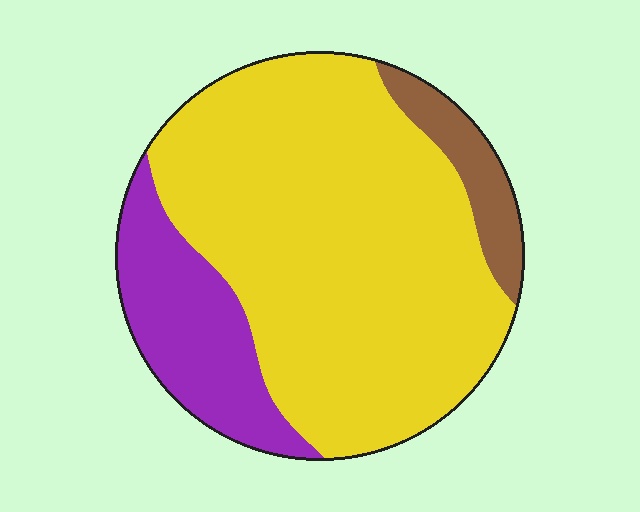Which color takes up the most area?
Yellow, at roughly 75%.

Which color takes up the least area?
Brown, at roughly 10%.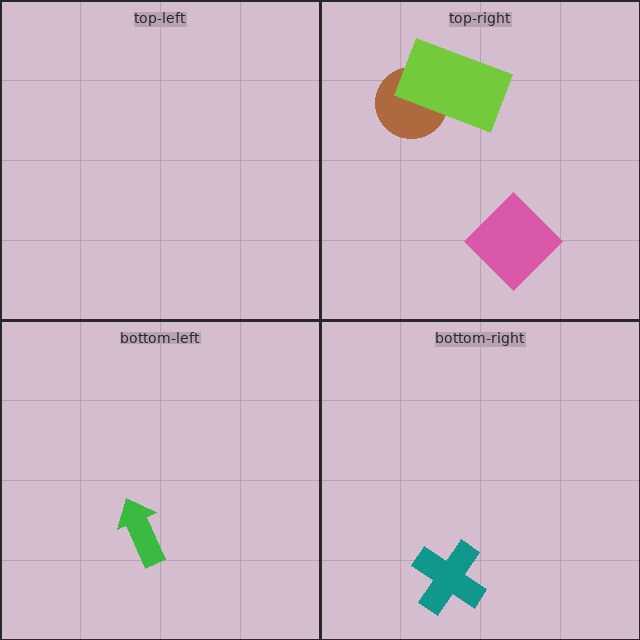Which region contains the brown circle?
The top-right region.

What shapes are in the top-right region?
The brown circle, the pink diamond, the lime rectangle.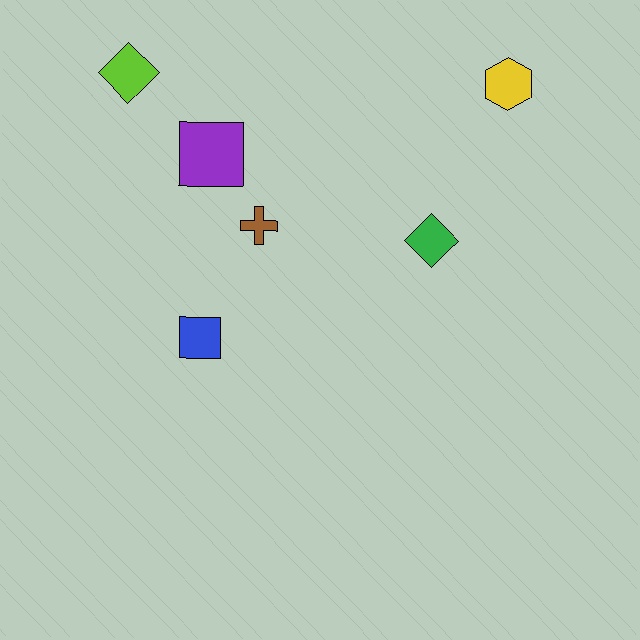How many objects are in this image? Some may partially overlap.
There are 6 objects.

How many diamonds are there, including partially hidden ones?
There are 2 diamonds.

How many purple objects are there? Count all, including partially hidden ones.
There is 1 purple object.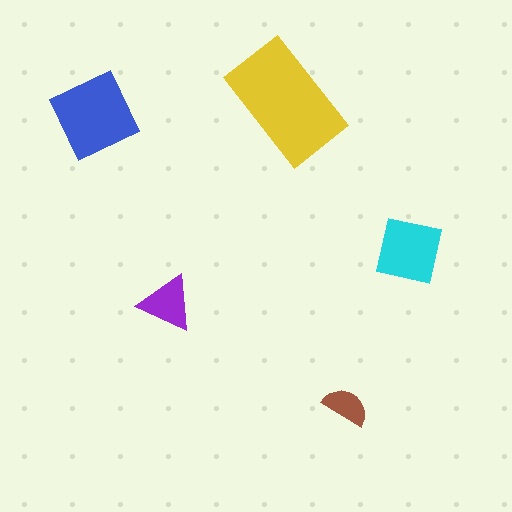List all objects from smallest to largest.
The brown semicircle, the purple triangle, the cyan square, the blue diamond, the yellow rectangle.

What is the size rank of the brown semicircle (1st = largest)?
5th.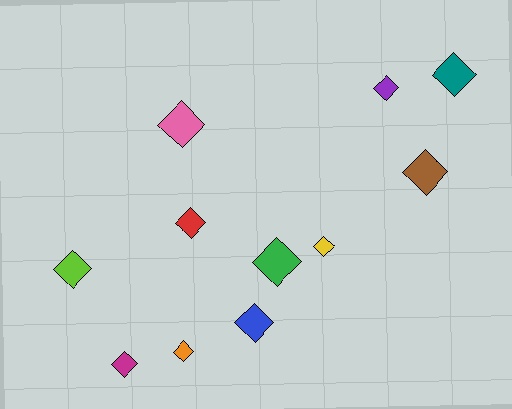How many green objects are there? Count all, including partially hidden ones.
There is 1 green object.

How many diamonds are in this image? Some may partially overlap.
There are 11 diamonds.